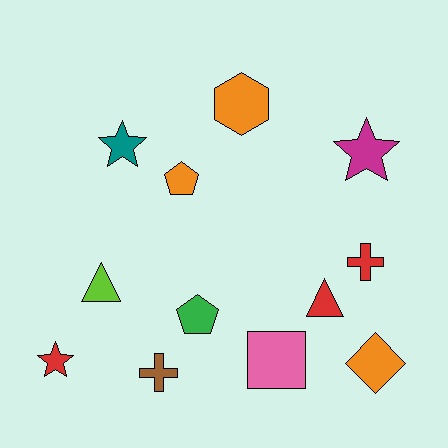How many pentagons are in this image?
There are 2 pentagons.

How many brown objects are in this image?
There is 1 brown object.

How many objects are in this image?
There are 12 objects.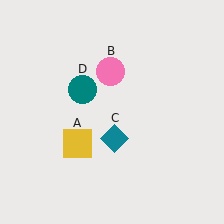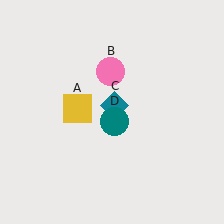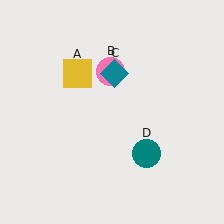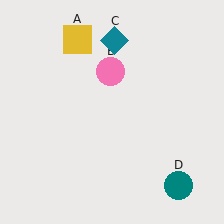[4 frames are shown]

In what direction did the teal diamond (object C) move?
The teal diamond (object C) moved up.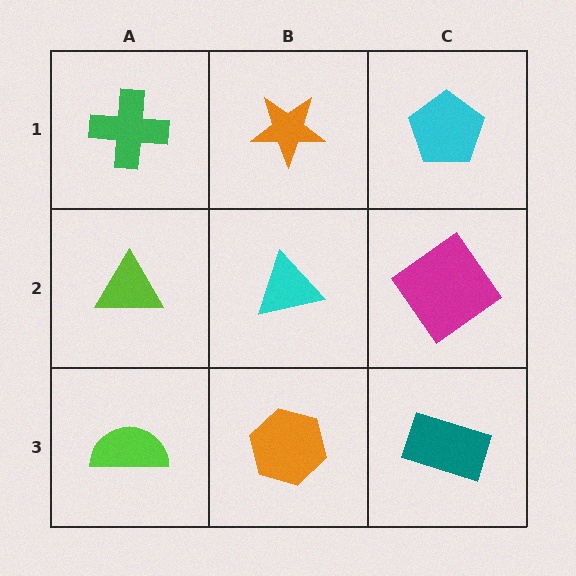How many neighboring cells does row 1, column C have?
2.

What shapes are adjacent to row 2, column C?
A cyan pentagon (row 1, column C), a teal rectangle (row 3, column C), a cyan triangle (row 2, column B).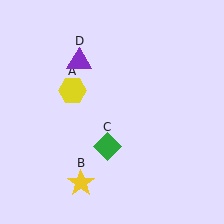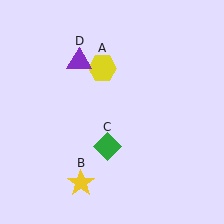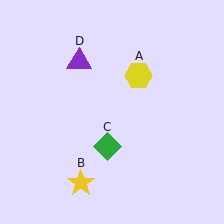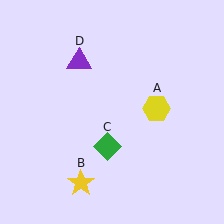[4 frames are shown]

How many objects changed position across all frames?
1 object changed position: yellow hexagon (object A).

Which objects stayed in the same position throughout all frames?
Yellow star (object B) and green diamond (object C) and purple triangle (object D) remained stationary.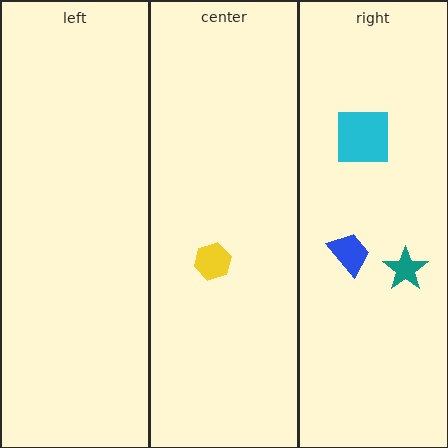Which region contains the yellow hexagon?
The center region.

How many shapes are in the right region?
3.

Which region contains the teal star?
The right region.